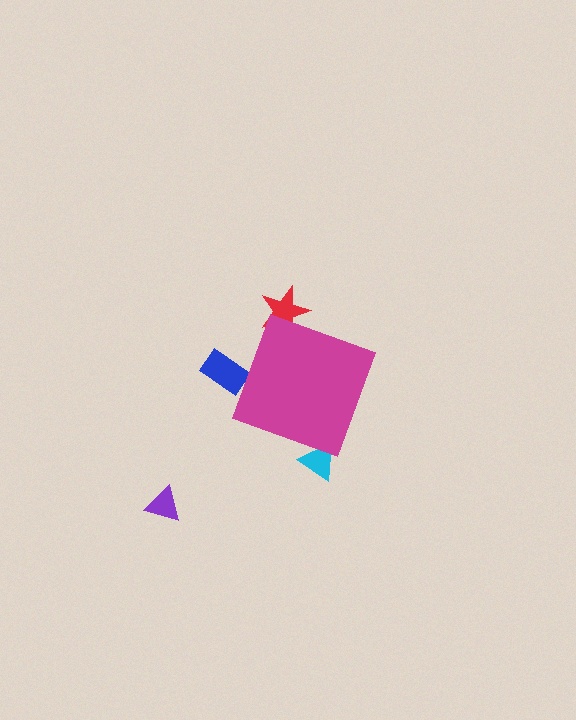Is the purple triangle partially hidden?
No, the purple triangle is fully visible.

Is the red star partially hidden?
Yes, the red star is partially hidden behind the magenta diamond.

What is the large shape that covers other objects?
A magenta diamond.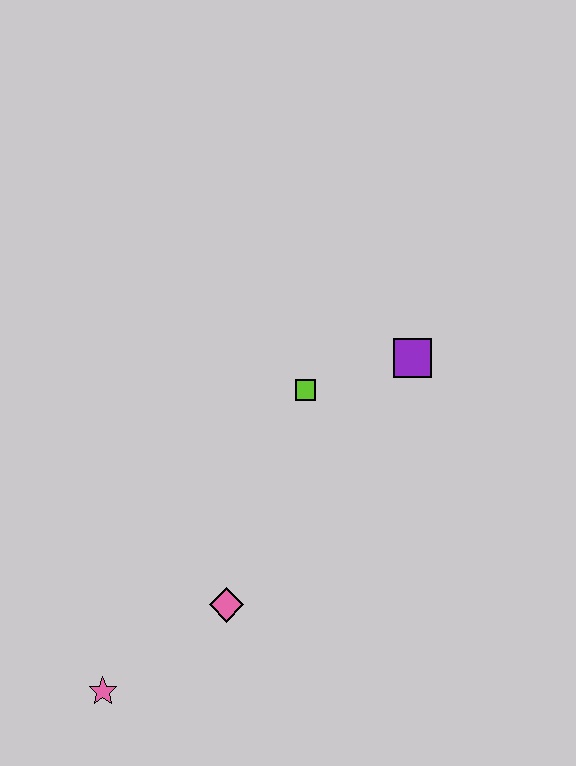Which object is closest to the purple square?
The lime square is closest to the purple square.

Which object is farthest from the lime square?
The pink star is farthest from the lime square.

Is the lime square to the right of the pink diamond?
Yes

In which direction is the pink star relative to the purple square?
The pink star is below the purple square.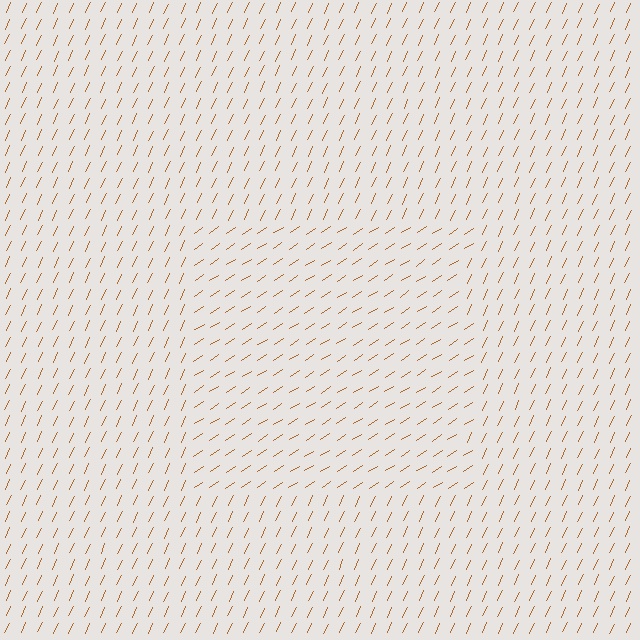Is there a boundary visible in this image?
Yes, there is a texture boundary formed by a change in line orientation.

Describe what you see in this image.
The image is filled with small brown line segments. A rectangle region in the image has lines oriented differently from the surrounding lines, creating a visible texture boundary.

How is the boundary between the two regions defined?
The boundary is defined purely by a change in line orientation (approximately 32 degrees difference). All lines are the same color and thickness.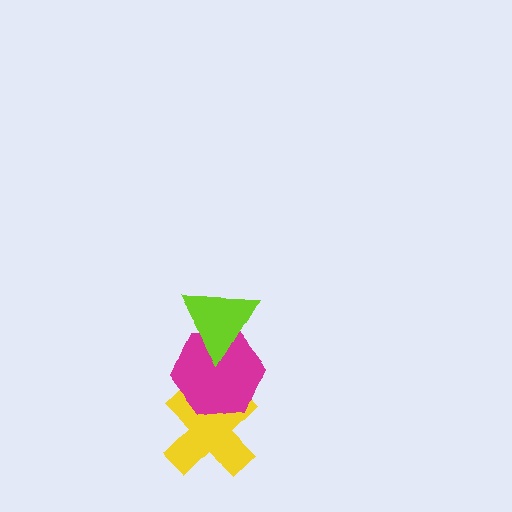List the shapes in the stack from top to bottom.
From top to bottom: the lime triangle, the magenta hexagon, the yellow cross.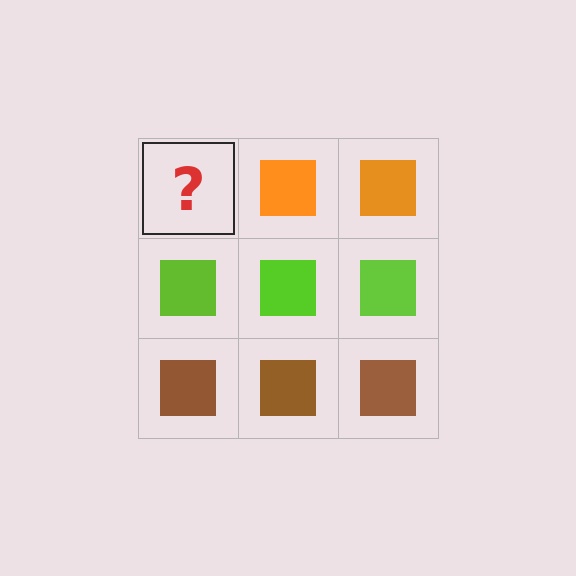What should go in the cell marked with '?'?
The missing cell should contain an orange square.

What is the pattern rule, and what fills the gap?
The rule is that each row has a consistent color. The gap should be filled with an orange square.